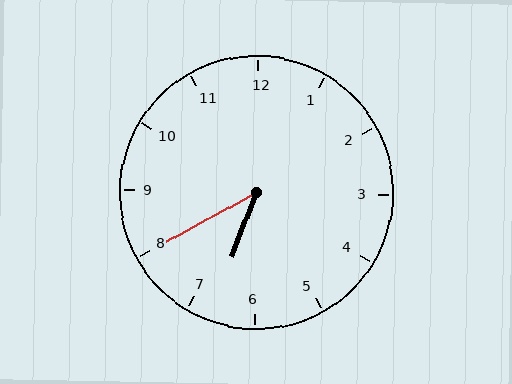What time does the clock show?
6:40.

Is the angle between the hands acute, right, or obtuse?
It is acute.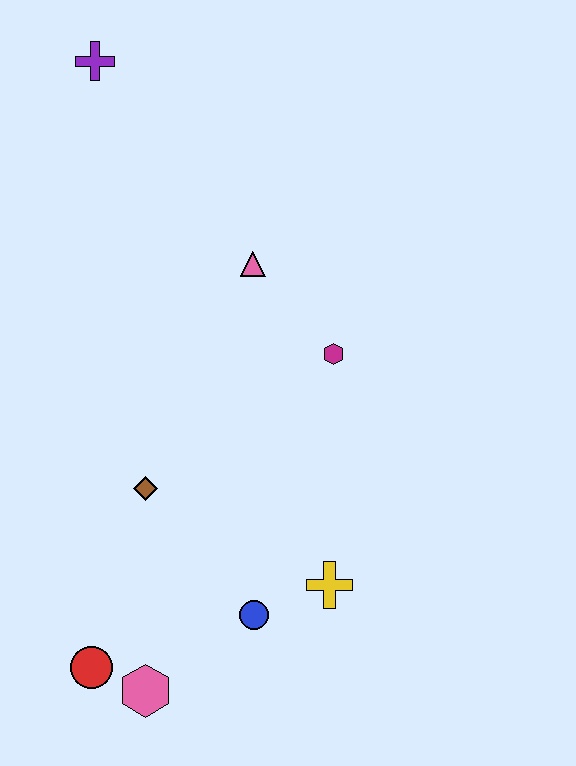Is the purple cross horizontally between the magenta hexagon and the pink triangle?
No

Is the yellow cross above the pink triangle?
No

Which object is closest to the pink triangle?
The magenta hexagon is closest to the pink triangle.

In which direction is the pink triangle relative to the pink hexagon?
The pink triangle is above the pink hexagon.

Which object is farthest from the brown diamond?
The purple cross is farthest from the brown diamond.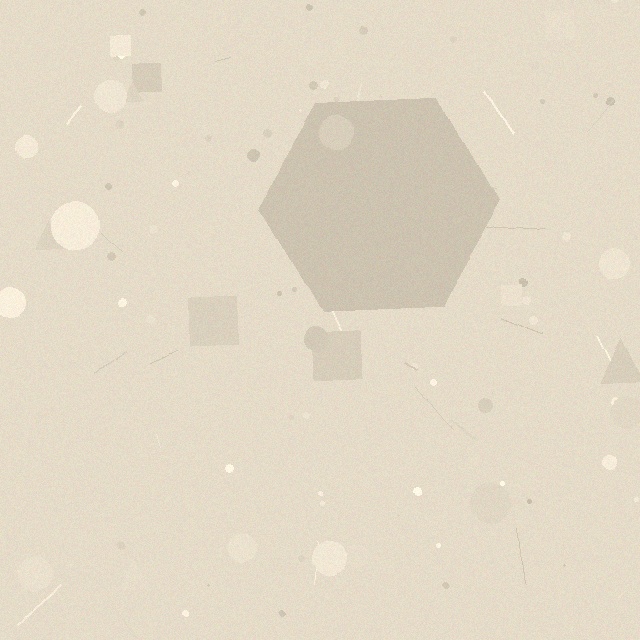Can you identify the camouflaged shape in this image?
The camouflaged shape is a hexagon.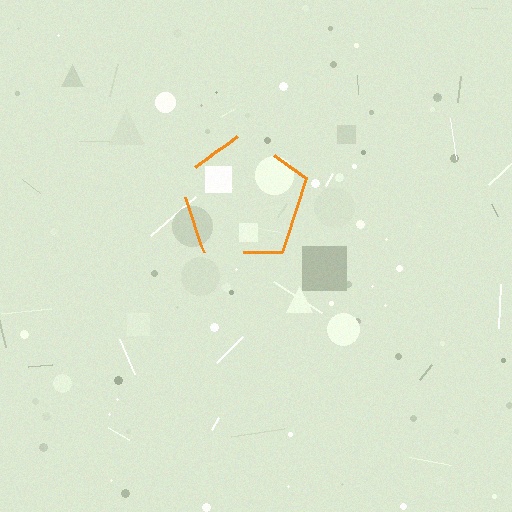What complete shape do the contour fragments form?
The contour fragments form a pentagon.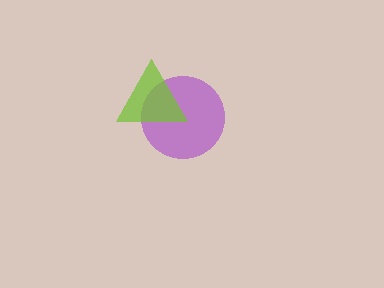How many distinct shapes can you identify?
There are 2 distinct shapes: a purple circle, a lime triangle.